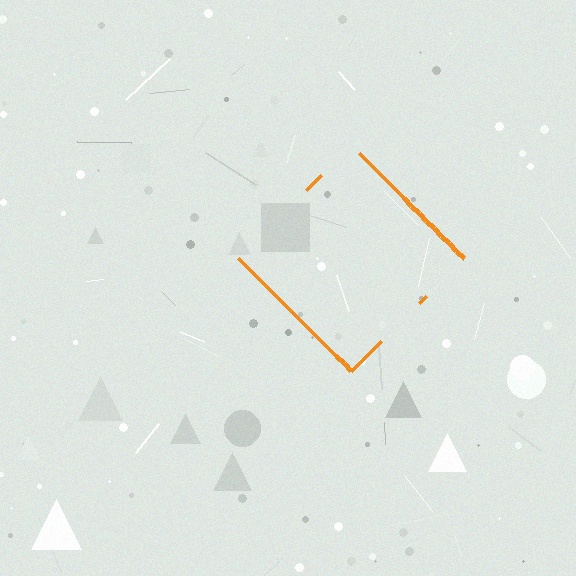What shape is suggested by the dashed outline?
The dashed outline suggests a diamond.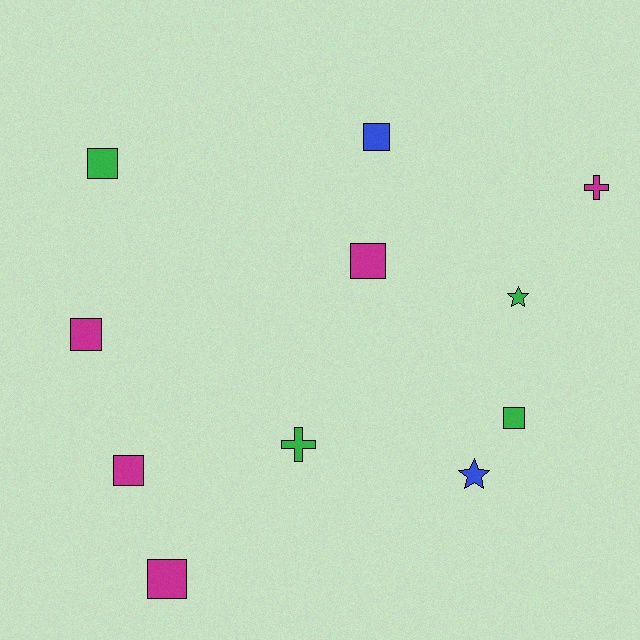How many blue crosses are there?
There are no blue crosses.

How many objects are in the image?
There are 11 objects.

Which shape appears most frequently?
Square, with 7 objects.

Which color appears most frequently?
Magenta, with 5 objects.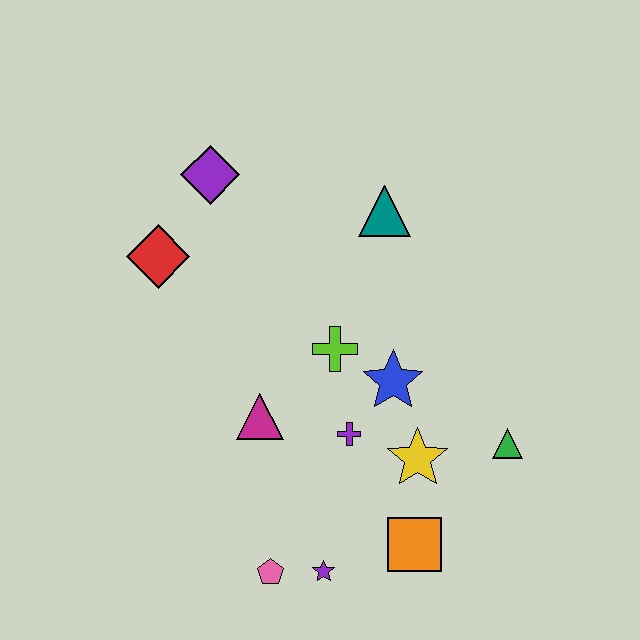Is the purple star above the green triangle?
No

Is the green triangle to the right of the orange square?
Yes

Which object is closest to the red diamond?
The purple diamond is closest to the red diamond.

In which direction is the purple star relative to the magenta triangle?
The purple star is below the magenta triangle.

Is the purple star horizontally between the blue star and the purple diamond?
Yes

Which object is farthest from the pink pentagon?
The purple diamond is farthest from the pink pentagon.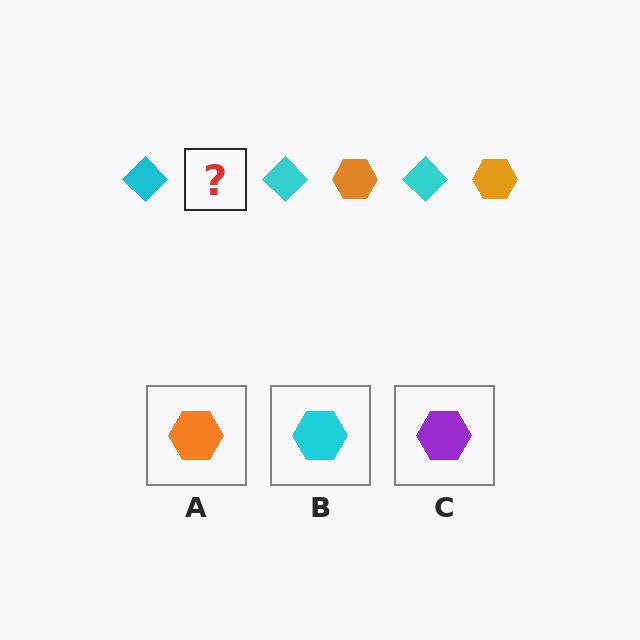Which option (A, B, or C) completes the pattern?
A.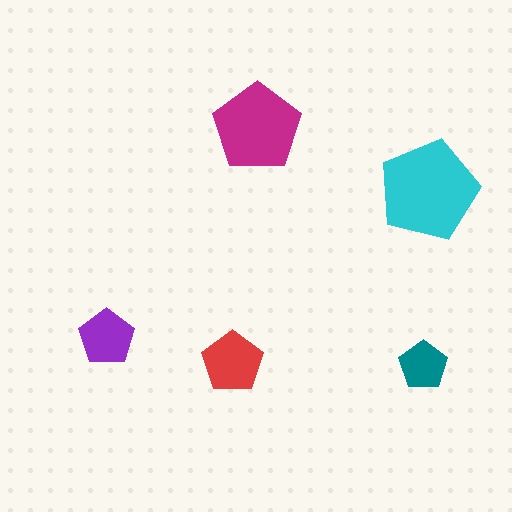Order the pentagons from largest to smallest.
the cyan one, the magenta one, the red one, the purple one, the teal one.